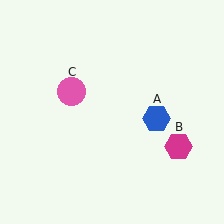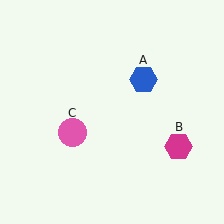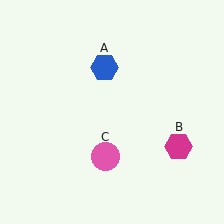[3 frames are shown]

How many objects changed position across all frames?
2 objects changed position: blue hexagon (object A), pink circle (object C).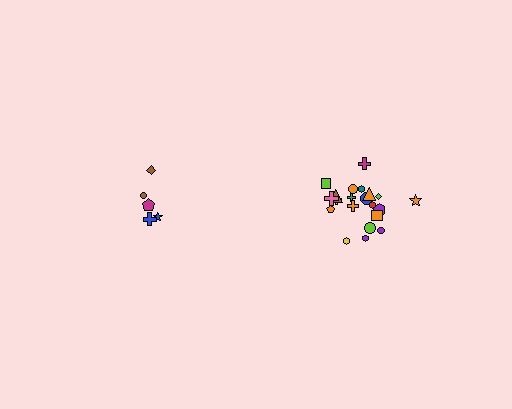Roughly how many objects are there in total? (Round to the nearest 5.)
Roughly 25 objects in total.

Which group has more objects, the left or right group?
The right group.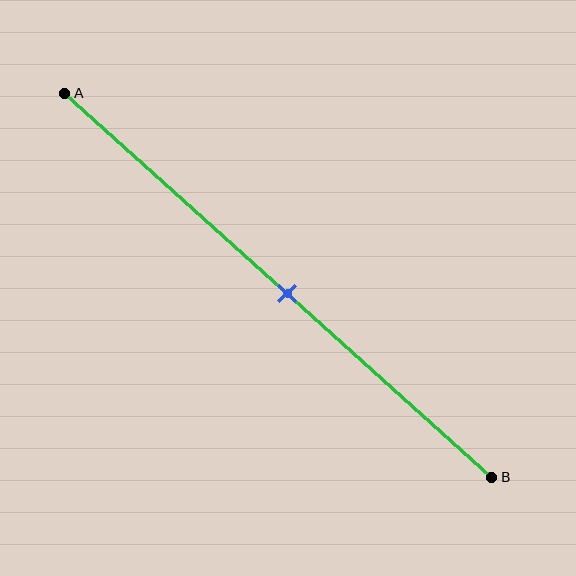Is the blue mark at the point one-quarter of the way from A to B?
No, the mark is at about 50% from A, not at the 25% one-quarter point.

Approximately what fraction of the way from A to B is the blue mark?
The blue mark is approximately 50% of the way from A to B.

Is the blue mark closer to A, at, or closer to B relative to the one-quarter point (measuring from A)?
The blue mark is closer to point B than the one-quarter point of segment AB.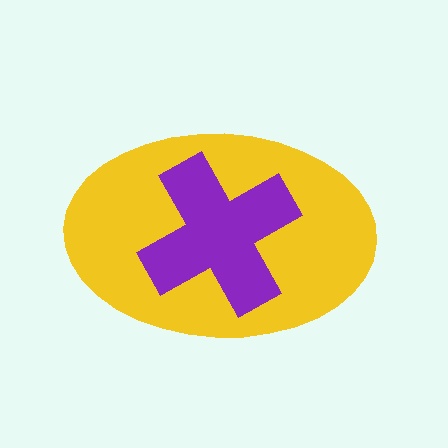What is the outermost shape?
The yellow ellipse.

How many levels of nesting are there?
2.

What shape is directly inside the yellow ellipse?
The purple cross.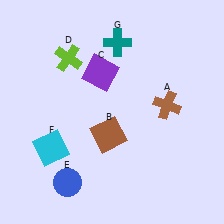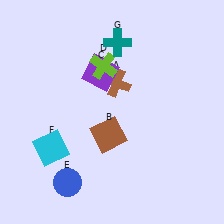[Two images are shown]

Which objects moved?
The objects that moved are: the brown cross (A), the lime cross (D).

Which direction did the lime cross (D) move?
The lime cross (D) moved right.